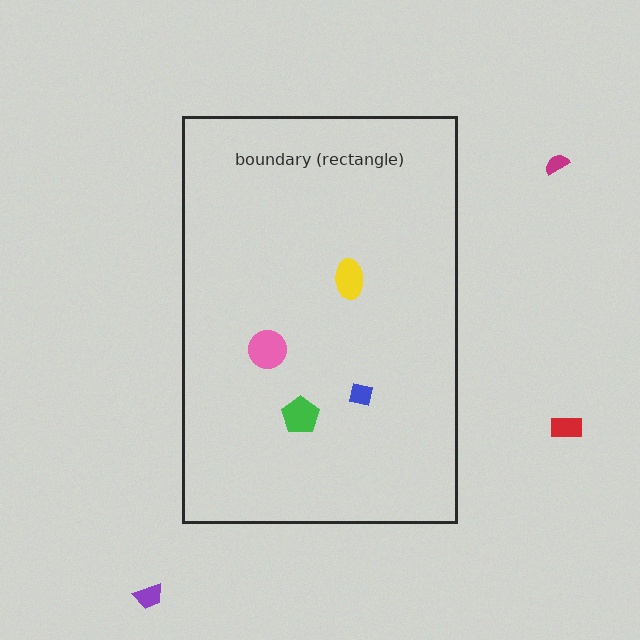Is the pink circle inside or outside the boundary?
Inside.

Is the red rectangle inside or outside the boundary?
Outside.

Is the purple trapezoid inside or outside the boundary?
Outside.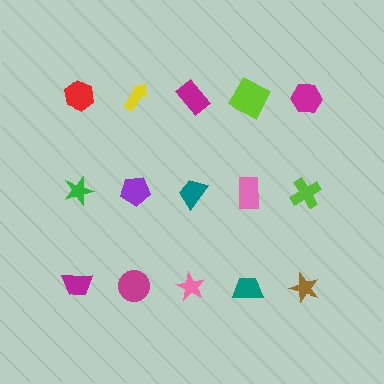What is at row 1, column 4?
A lime square.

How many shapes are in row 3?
5 shapes.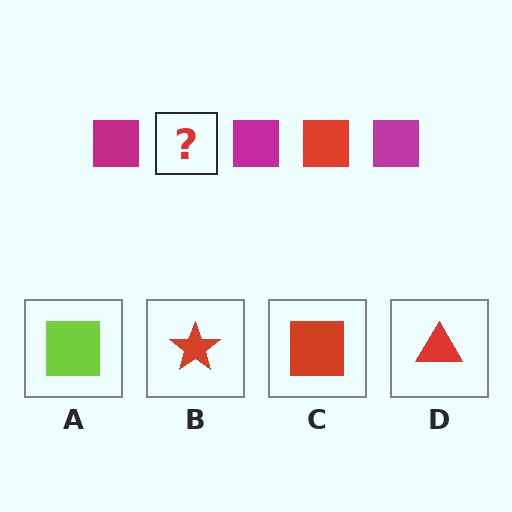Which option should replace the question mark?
Option C.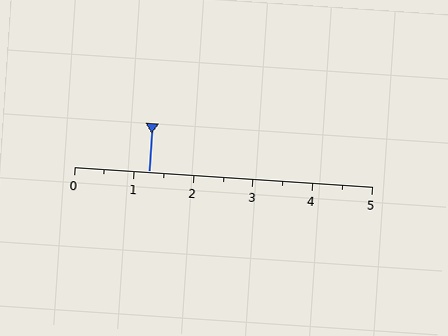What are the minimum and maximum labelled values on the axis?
The axis runs from 0 to 5.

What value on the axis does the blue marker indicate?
The marker indicates approximately 1.2.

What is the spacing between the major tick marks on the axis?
The major ticks are spaced 1 apart.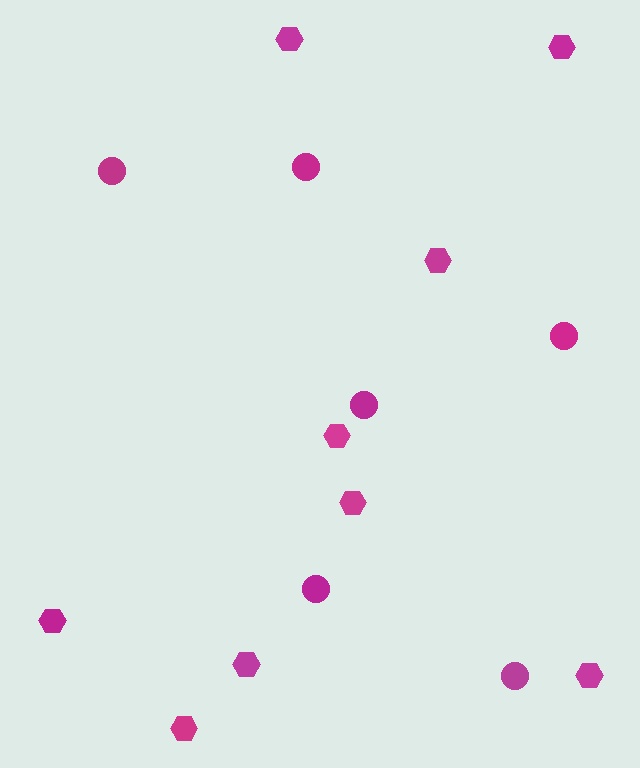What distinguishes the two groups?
There are 2 groups: one group of hexagons (9) and one group of circles (6).